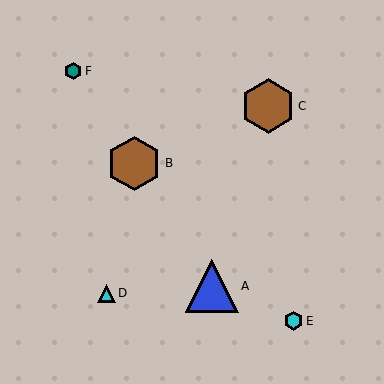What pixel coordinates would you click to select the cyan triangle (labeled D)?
Click at (106, 293) to select the cyan triangle D.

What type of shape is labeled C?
Shape C is a brown hexagon.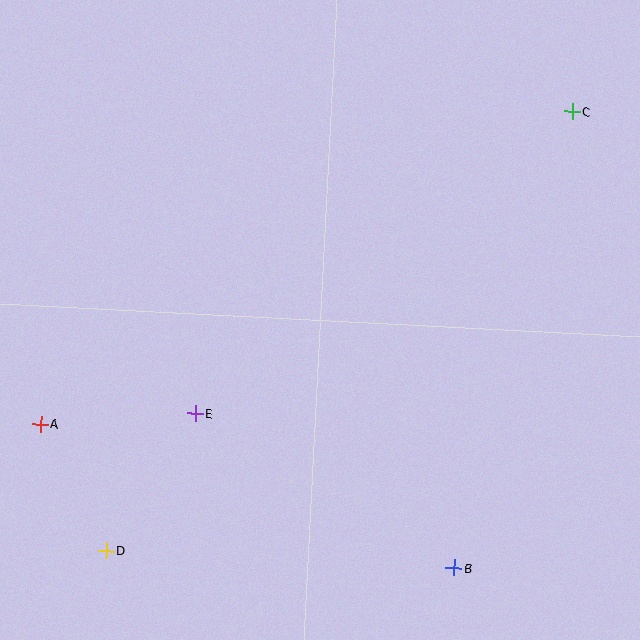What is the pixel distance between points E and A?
The distance between E and A is 155 pixels.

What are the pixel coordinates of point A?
Point A is at (40, 424).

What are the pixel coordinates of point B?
Point B is at (454, 568).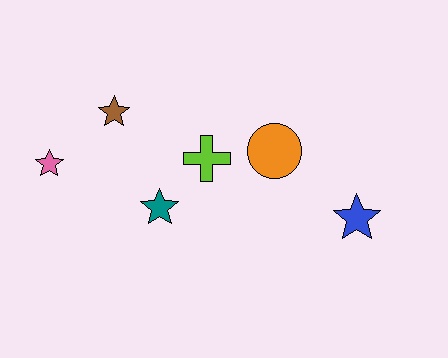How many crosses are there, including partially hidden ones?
There is 1 cross.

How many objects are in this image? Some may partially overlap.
There are 6 objects.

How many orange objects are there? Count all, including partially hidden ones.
There is 1 orange object.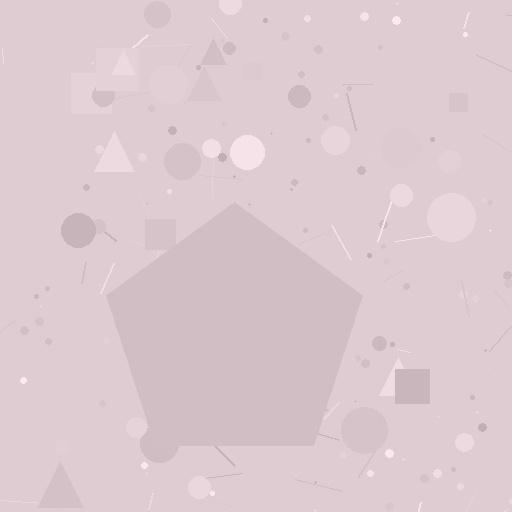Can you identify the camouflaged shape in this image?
The camouflaged shape is a pentagon.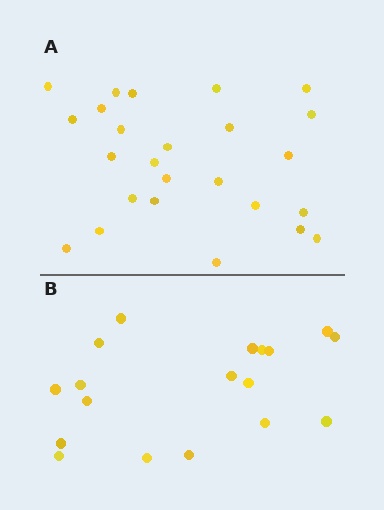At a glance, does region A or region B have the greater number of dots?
Region A (the top region) has more dots.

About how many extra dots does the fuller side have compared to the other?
Region A has roughly 8 or so more dots than region B.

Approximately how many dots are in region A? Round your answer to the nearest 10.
About 20 dots. (The exact count is 25, which rounds to 20.)